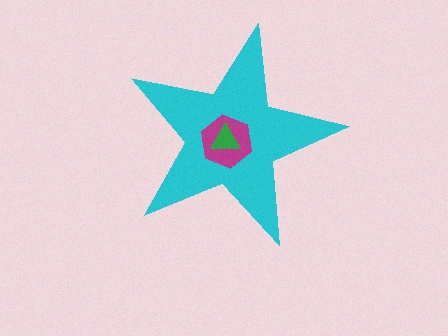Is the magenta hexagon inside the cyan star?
Yes.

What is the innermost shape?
The green triangle.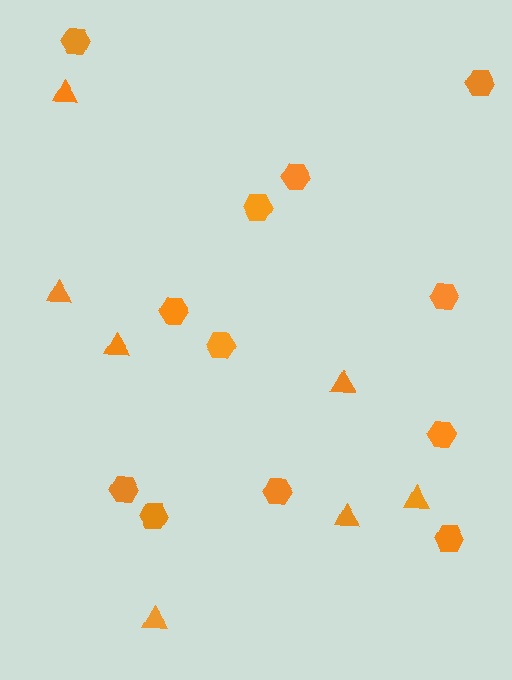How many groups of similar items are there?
There are 2 groups: one group of hexagons (12) and one group of triangles (7).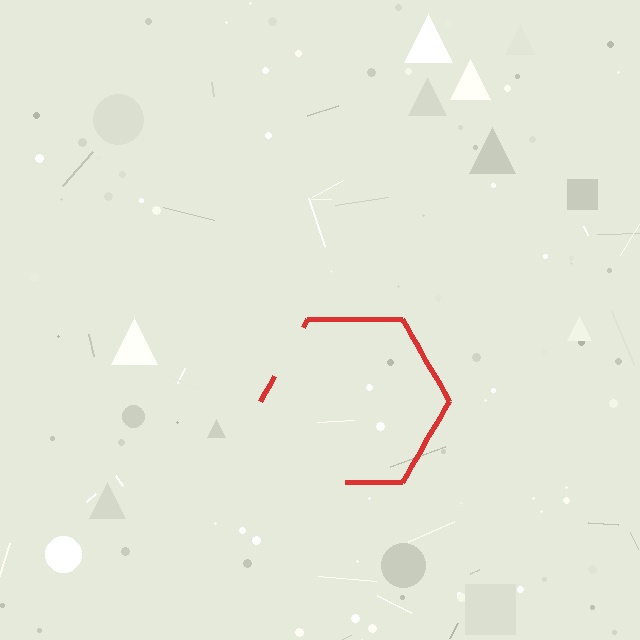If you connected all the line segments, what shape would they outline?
They would outline a hexagon.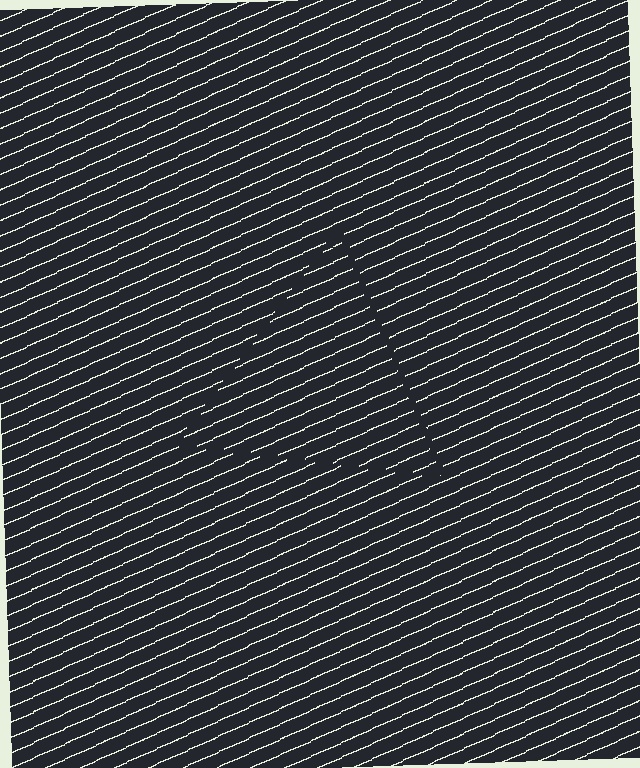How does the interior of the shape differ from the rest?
The interior of the shape contains the same grating, shifted by half a period — the contour is defined by the phase discontinuity where line-ends from the inner and outer gratings abut.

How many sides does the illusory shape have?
3 sides — the line-ends trace a triangle.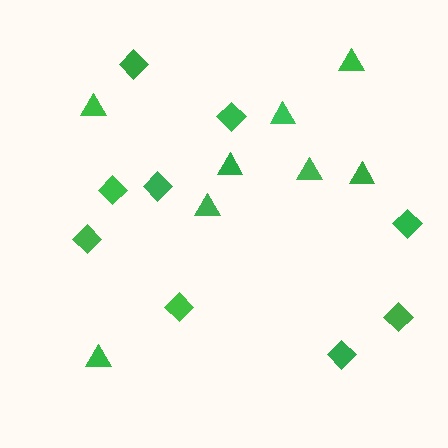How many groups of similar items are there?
There are 2 groups: one group of diamonds (9) and one group of triangles (8).